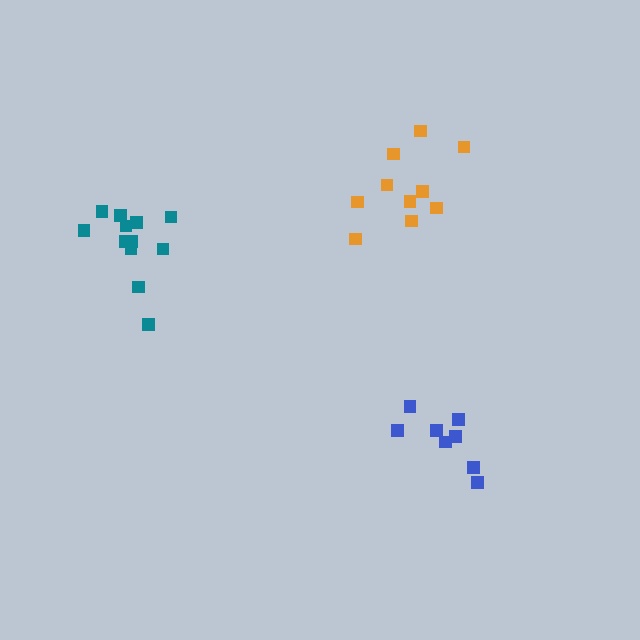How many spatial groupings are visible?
There are 3 spatial groupings.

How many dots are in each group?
Group 1: 12 dots, Group 2: 10 dots, Group 3: 8 dots (30 total).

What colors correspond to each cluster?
The clusters are colored: teal, orange, blue.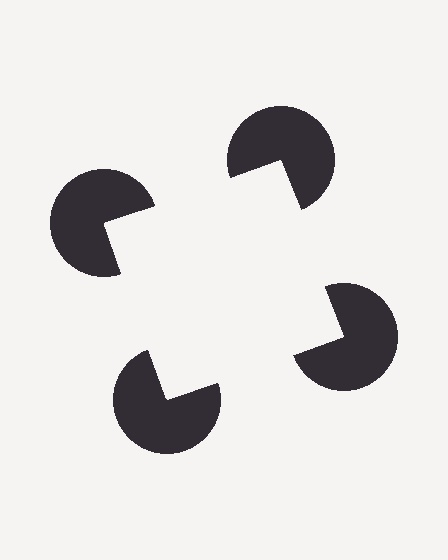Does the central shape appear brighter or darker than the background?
It typically appears slightly brighter than the background, even though no actual brightness change is drawn.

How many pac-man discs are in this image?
There are 4 — one at each vertex of the illusory square.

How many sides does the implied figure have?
4 sides.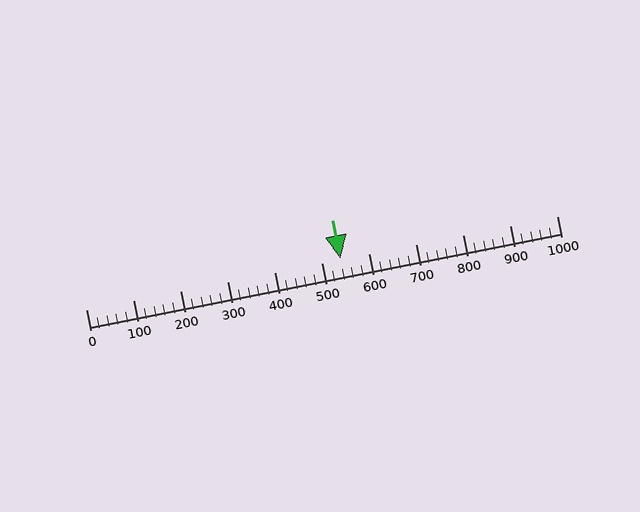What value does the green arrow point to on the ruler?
The green arrow points to approximately 540.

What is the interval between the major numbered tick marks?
The major tick marks are spaced 100 units apart.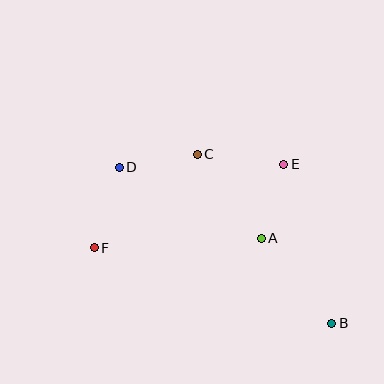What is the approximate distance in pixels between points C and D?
The distance between C and D is approximately 79 pixels.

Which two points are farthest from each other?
Points B and D are farthest from each other.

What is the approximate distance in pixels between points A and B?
The distance between A and B is approximately 110 pixels.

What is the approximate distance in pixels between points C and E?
The distance between C and E is approximately 87 pixels.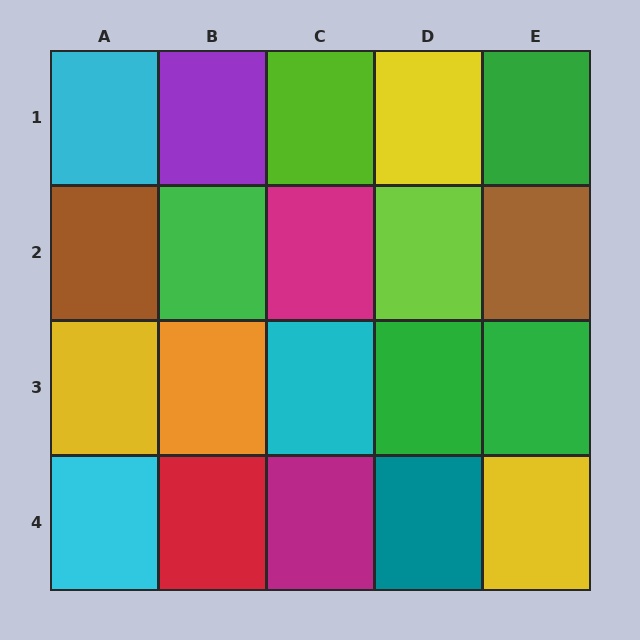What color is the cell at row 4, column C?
Magenta.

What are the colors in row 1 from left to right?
Cyan, purple, lime, yellow, green.